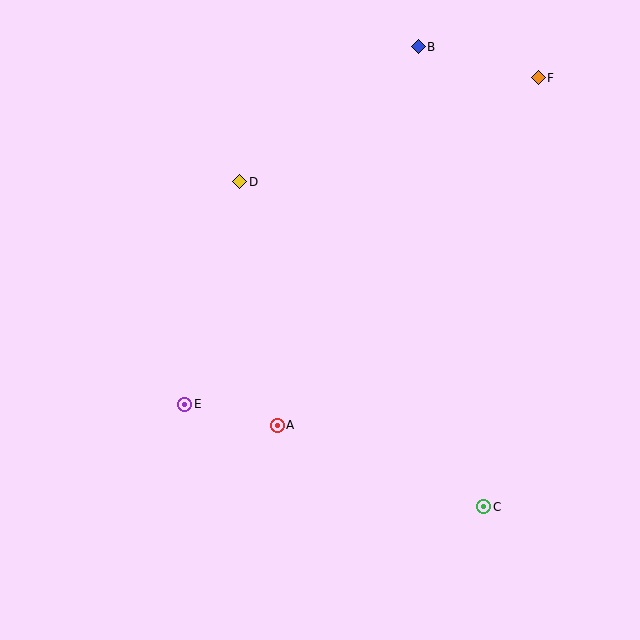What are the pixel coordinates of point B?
Point B is at (418, 47).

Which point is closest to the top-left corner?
Point D is closest to the top-left corner.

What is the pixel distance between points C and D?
The distance between C and D is 406 pixels.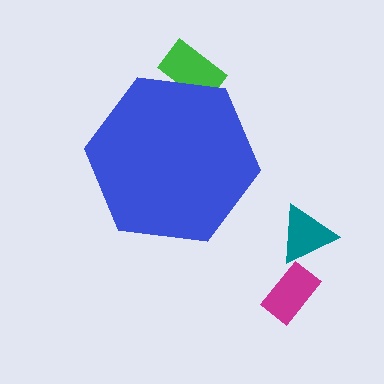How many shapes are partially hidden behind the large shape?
1 shape is partially hidden.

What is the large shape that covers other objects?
A blue hexagon.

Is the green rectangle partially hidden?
Yes, the green rectangle is partially hidden behind the blue hexagon.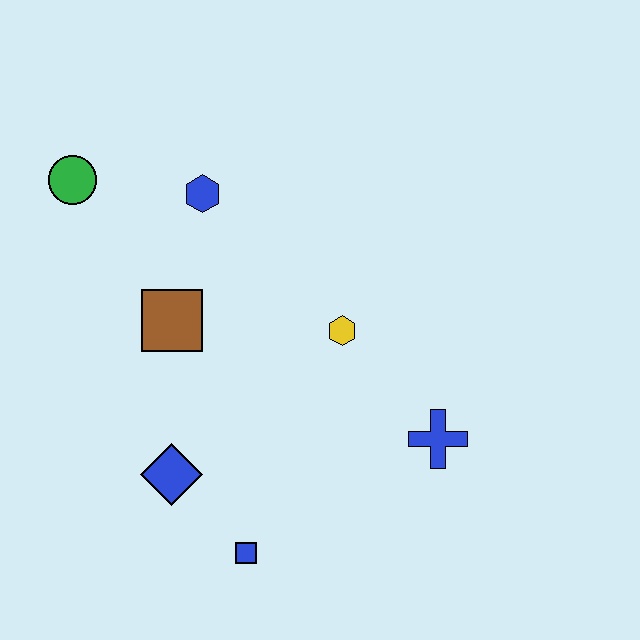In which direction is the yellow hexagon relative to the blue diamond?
The yellow hexagon is to the right of the blue diamond.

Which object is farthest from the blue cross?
The green circle is farthest from the blue cross.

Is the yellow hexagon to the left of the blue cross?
Yes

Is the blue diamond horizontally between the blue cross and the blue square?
No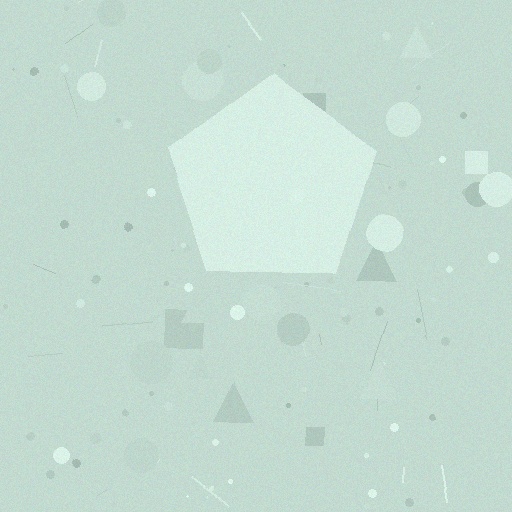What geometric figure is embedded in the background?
A pentagon is embedded in the background.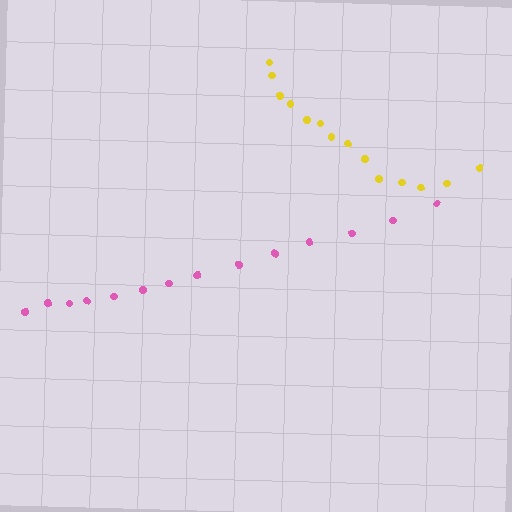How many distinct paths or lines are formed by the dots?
There are 2 distinct paths.